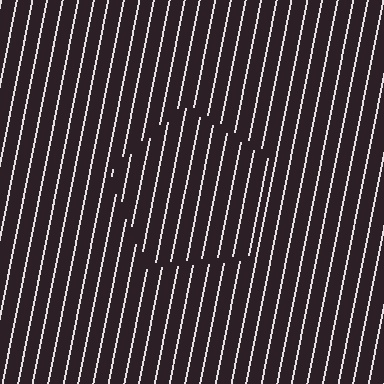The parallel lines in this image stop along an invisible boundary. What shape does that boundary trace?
An illusory pentagon. The interior of the shape contains the same grating, shifted by half a period — the contour is defined by the phase discontinuity where line-ends from the inner and outer gratings abut.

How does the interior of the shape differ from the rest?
The interior of the shape contains the same grating, shifted by half a period — the contour is defined by the phase discontinuity where line-ends from the inner and outer gratings abut.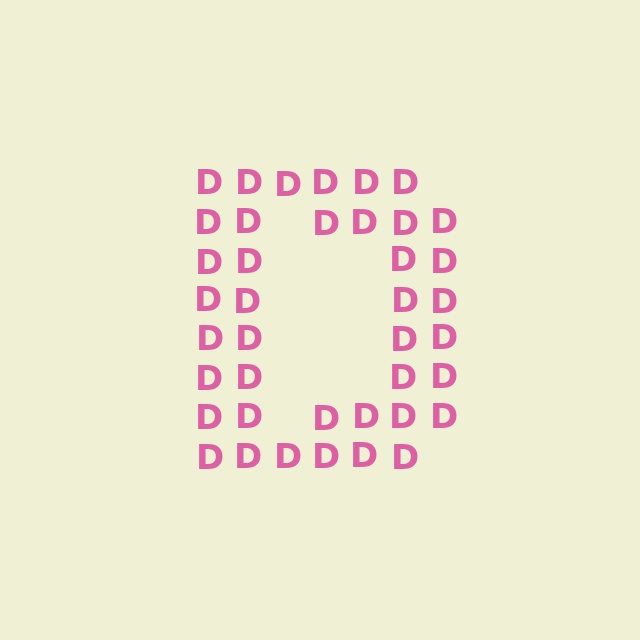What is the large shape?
The large shape is the letter D.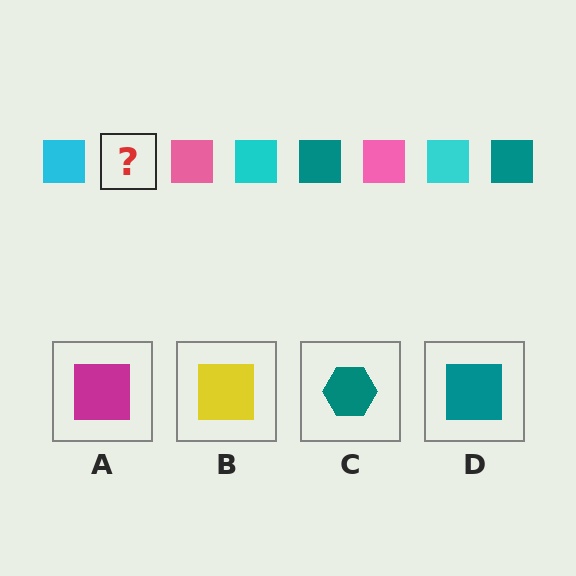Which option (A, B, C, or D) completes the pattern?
D.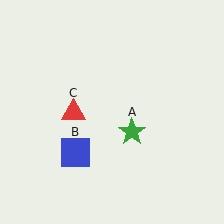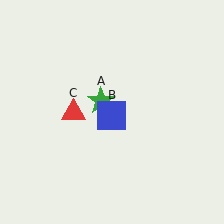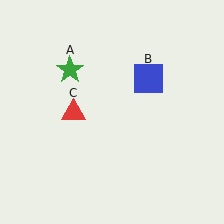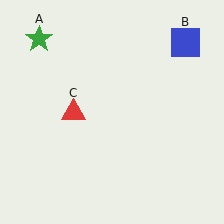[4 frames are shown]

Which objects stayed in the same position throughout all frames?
Red triangle (object C) remained stationary.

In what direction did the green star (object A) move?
The green star (object A) moved up and to the left.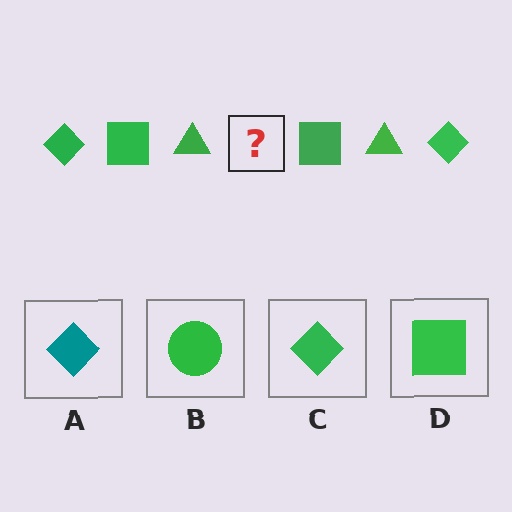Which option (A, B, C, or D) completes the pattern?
C.